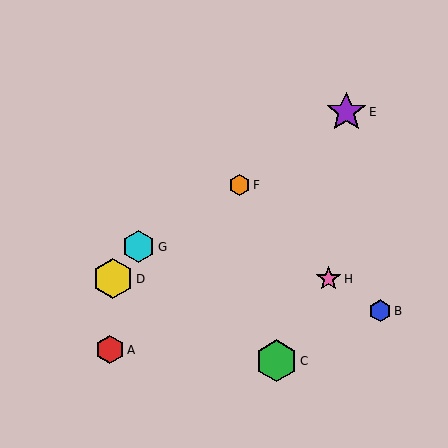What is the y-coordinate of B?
Object B is at y≈311.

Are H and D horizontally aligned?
Yes, both are at y≈279.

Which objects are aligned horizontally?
Objects D, H are aligned horizontally.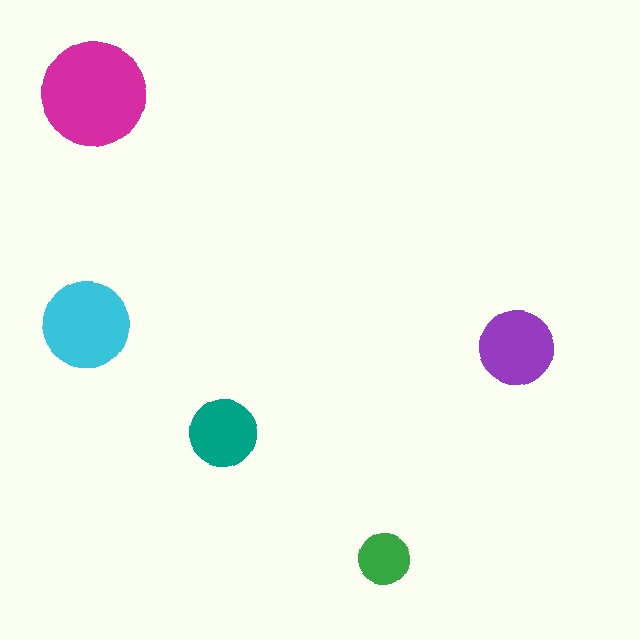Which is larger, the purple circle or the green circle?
The purple one.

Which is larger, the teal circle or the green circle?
The teal one.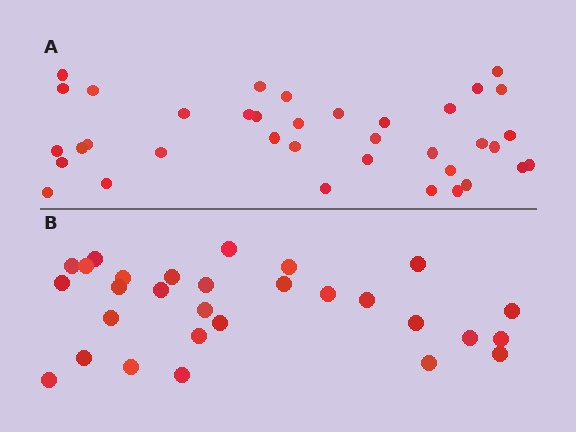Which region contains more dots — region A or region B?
Region A (the top region) has more dots.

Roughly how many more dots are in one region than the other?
Region A has roughly 8 or so more dots than region B.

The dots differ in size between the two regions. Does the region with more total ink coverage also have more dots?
No. Region B has more total ink coverage because its dots are larger, but region A actually contains more individual dots. Total area can be misleading — the number of items is what matters here.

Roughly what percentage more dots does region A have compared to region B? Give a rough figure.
About 30% more.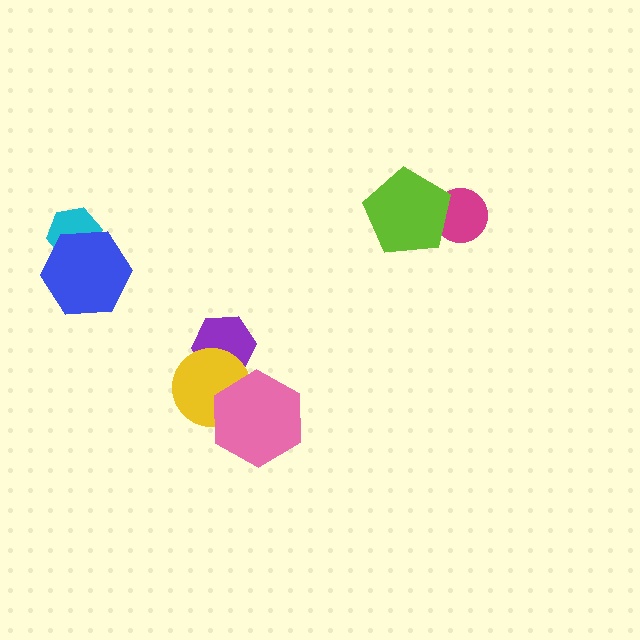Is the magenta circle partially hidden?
Yes, it is partially covered by another shape.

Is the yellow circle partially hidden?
Yes, it is partially covered by another shape.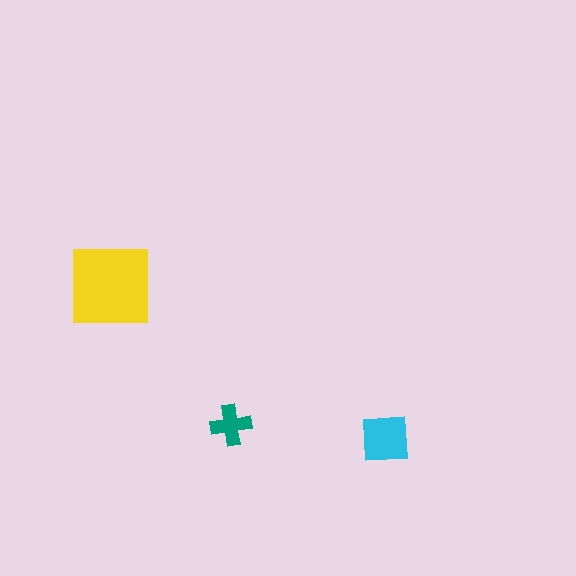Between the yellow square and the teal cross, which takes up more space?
The yellow square.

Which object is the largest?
The yellow square.